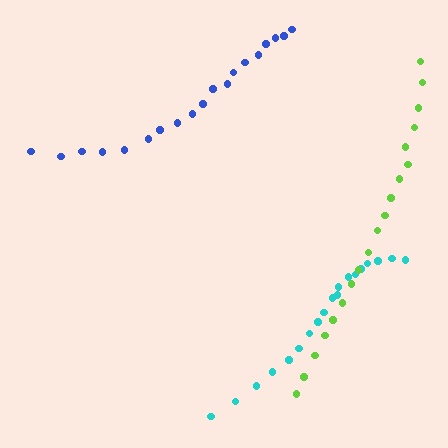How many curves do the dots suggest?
There are 3 distinct paths.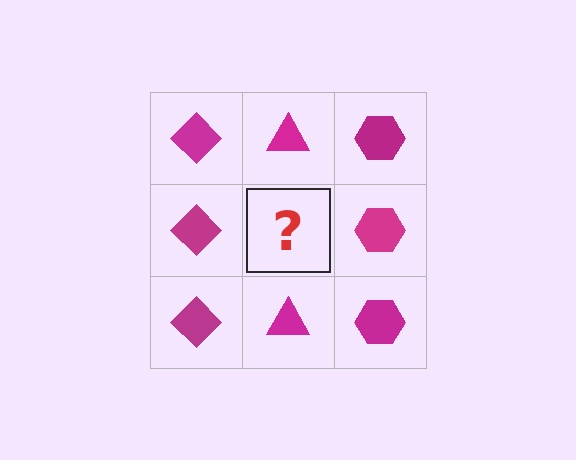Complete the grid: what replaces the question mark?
The question mark should be replaced with a magenta triangle.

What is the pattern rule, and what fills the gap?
The rule is that each column has a consistent shape. The gap should be filled with a magenta triangle.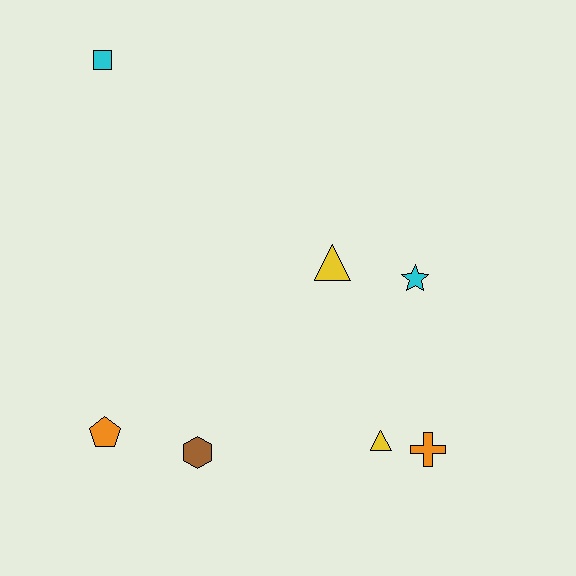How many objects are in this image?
There are 7 objects.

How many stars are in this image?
There is 1 star.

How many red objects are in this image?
There are no red objects.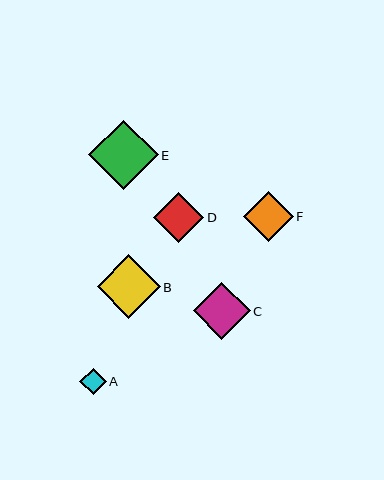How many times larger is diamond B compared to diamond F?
Diamond B is approximately 1.3 times the size of diamond F.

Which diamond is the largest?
Diamond E is the largest with a size of approximately 69 pixels.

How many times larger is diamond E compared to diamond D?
Diamond E is approximately 1.4 times the size of diamond D.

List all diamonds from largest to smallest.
From largest to smallest: E, B, C, D, F, A.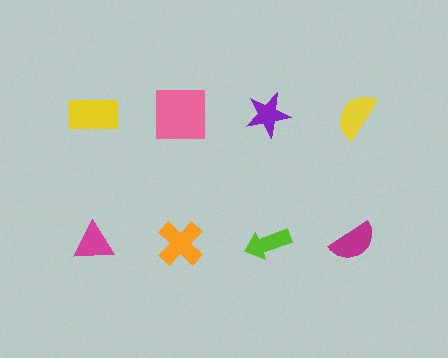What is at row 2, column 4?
A magenta semicircle.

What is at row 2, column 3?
A lime arrow.